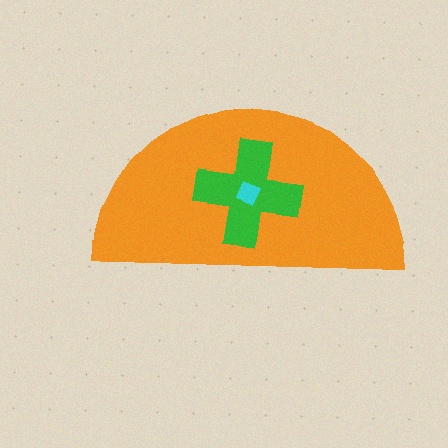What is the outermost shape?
The orange semicircle.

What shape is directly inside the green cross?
The cyan diamond.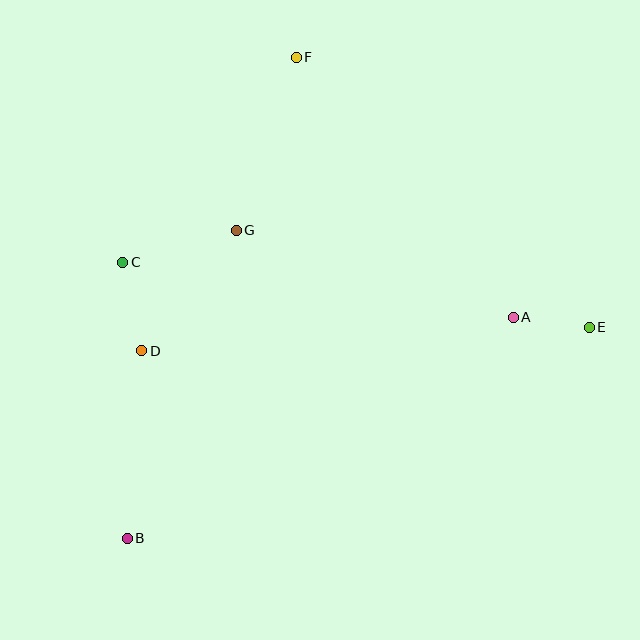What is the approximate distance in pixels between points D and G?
The distance between D and G is approximately 153 pixels.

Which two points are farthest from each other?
Points B and F are farthest from each other.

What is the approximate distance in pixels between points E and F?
The distance between E and F is approximately 399 pixels.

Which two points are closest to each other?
Points A and E are closest to each other.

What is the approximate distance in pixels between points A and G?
The distance between A and G is approximately 290 pixels.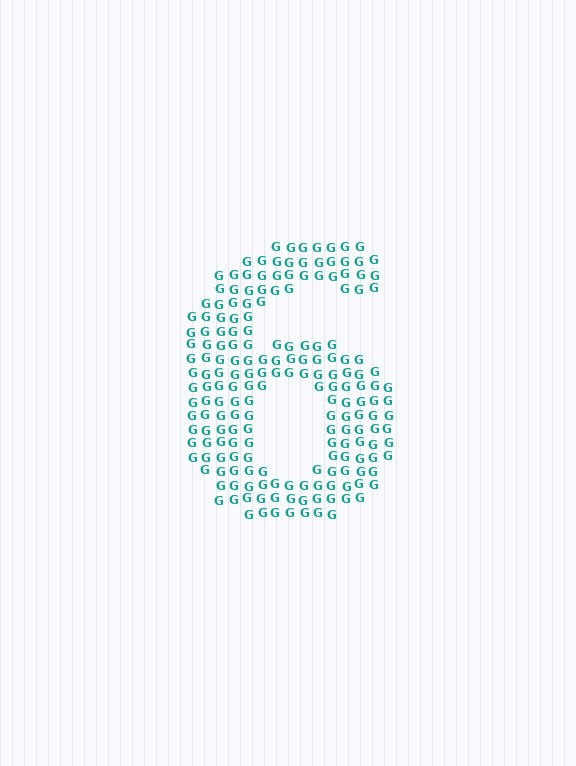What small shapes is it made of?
It is made of small letter G's.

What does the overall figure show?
The overall figure shows the digit 6.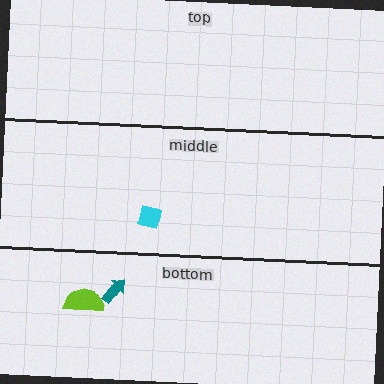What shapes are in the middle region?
The cyan square.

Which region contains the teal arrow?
The bottom region.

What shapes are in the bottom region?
The lime semicircle, the teal arrow.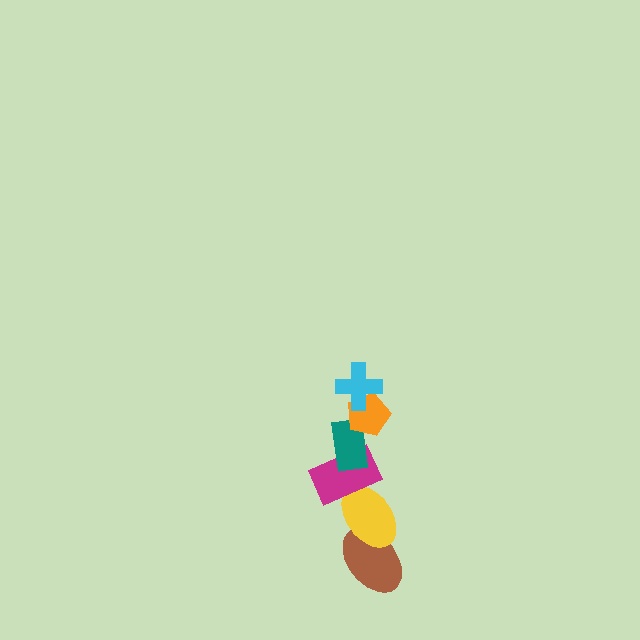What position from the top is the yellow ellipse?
The yellow ellipse is 5th from the top.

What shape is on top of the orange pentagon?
The cyan cross is on top of the orange pentagon.